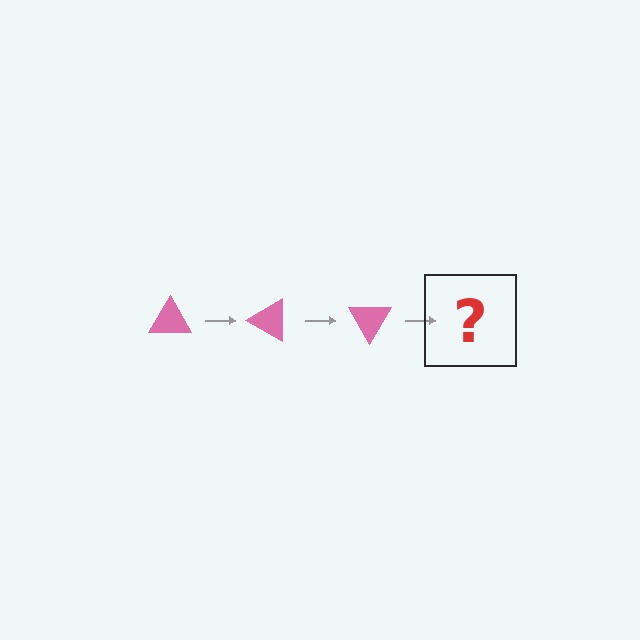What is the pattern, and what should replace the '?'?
The pattern is that the triangle rotates 30 degrees each step. The '?' should be a pink triangle rotated 90 degrees.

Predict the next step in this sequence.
The next step is a pink triangle rotated 90 degrees.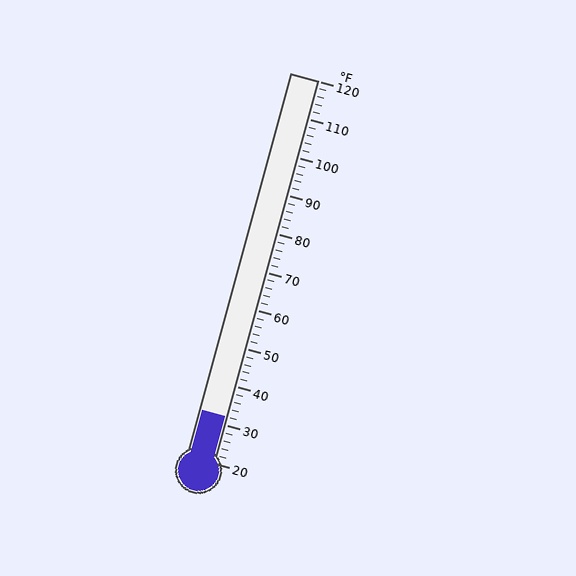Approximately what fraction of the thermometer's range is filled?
The thermometer is filled to approximately 10% of its range.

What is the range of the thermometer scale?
The thermometer scale ranges from 20°F to 120°F.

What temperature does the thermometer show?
The thermometer shows approximately 32°F.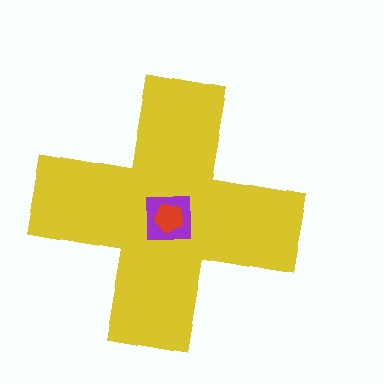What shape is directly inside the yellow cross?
The purple square.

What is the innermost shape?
The red pentagon.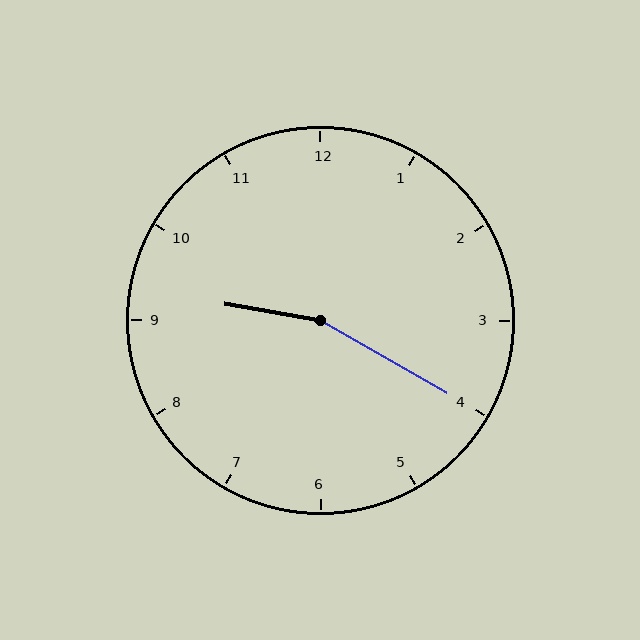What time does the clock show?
9:20.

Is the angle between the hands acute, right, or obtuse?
It is obtuse.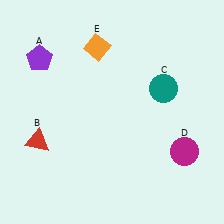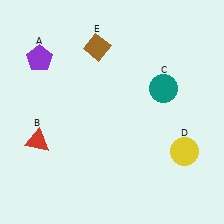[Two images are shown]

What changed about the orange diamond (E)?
In Image 1, E is orange. In Image 2, it changed to brown.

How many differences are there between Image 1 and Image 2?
There are 2 differences between the two images.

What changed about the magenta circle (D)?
In Image 1, D is magenta. In Image 2, it changed to yellow.